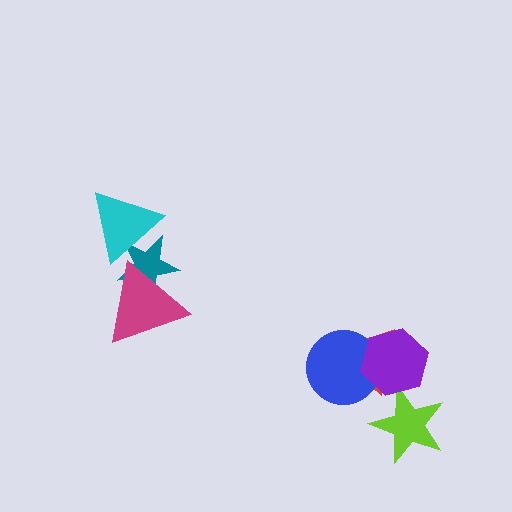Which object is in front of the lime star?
The purple hexagon is in front of the lime star.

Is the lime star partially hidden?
Yes, it is partially covered by another shape.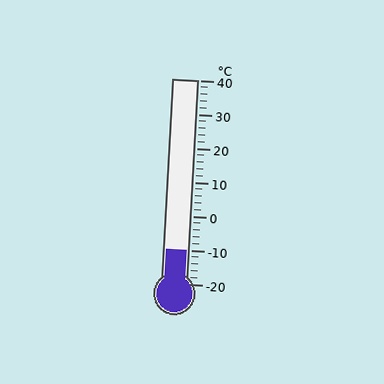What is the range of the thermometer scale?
The thermometer scale ranges from -20°C to 40°C.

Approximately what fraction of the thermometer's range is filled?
The thermometer is filled to approximately 15% of its range.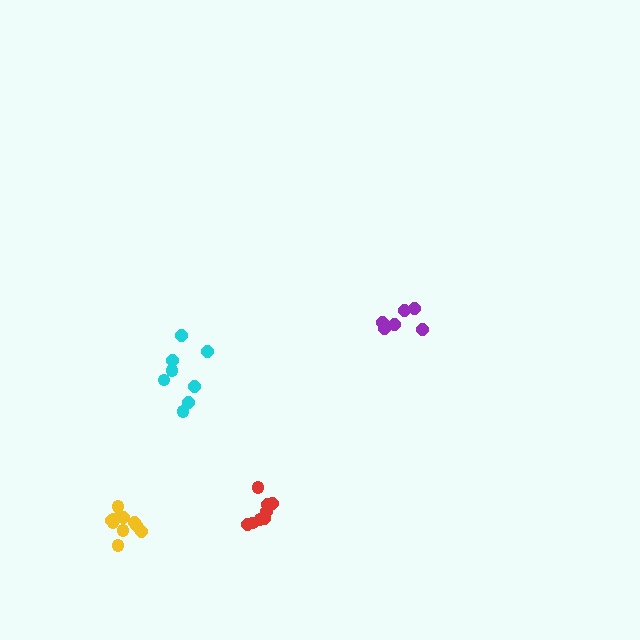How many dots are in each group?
Group 1: 6 dots, Group 2: 8 dots, Group 3: 8 dots, Group 4: 11 dots (33 total).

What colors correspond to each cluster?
The clusters are colored: purple, cyan, red, yellow.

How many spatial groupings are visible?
There are 4 spatial groupings.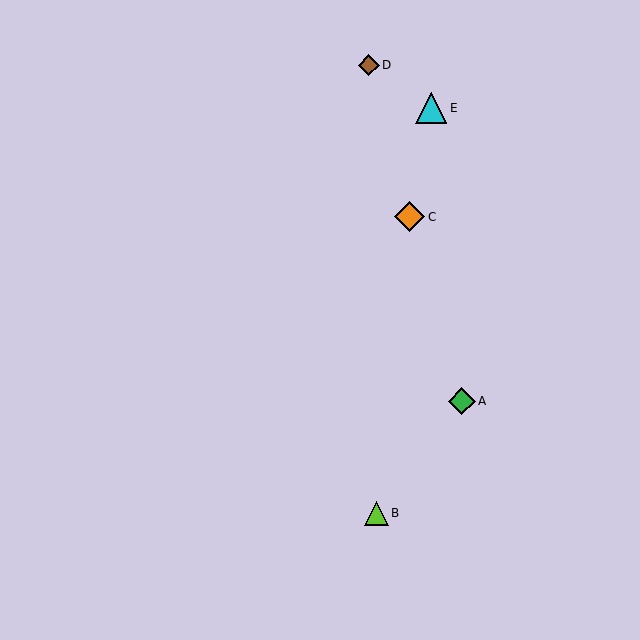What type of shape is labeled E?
Shape E is a cyan triangle.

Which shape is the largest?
The cyan triangle (labeled E) is the largest.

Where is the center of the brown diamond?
The center of the brown diamond is at (369, 65).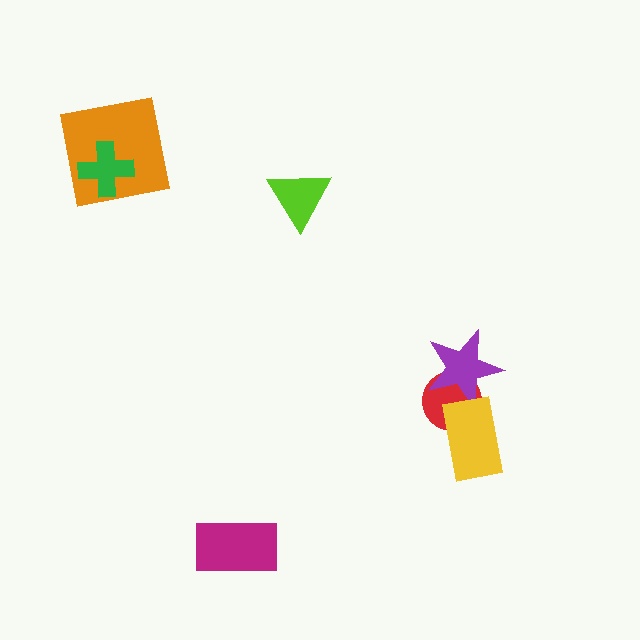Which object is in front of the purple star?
The yellow rectangle is in front of the purple star.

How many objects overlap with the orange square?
1 object overlaps with the orange square.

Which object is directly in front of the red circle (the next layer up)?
The purple star is directly in front of the red circle.